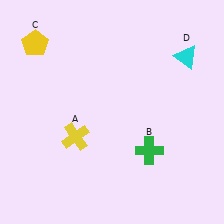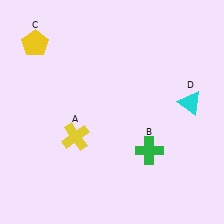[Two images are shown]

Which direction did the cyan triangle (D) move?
The cyan triangle (D) moved down.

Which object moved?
The cyan triangle (D) moved down.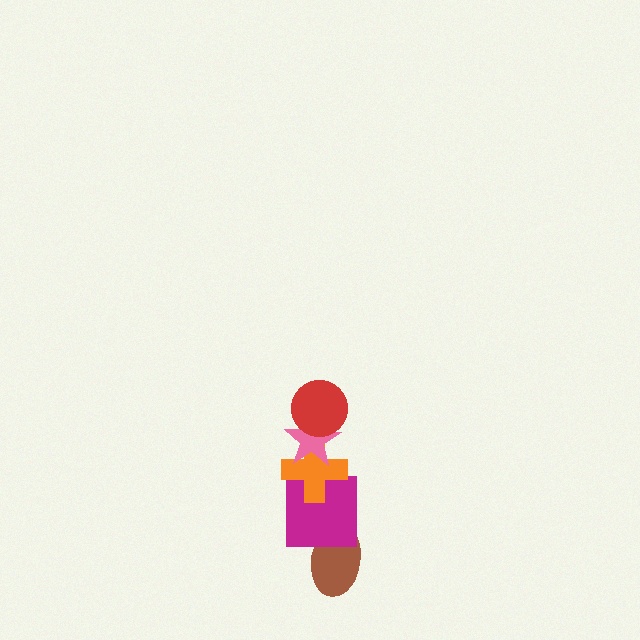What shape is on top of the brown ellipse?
The magenta square is on top of the brown ellipse.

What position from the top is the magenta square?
The magenta square is 4th from the top.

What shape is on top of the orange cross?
The pink star is on top of the orange cross.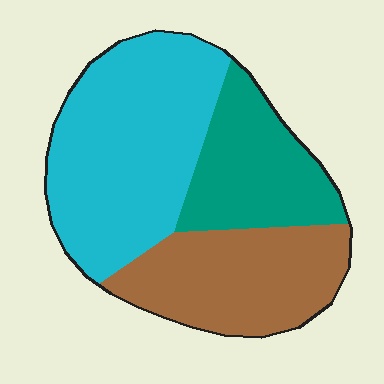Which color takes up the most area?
Cyan, at roughly 45%.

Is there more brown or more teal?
Brown.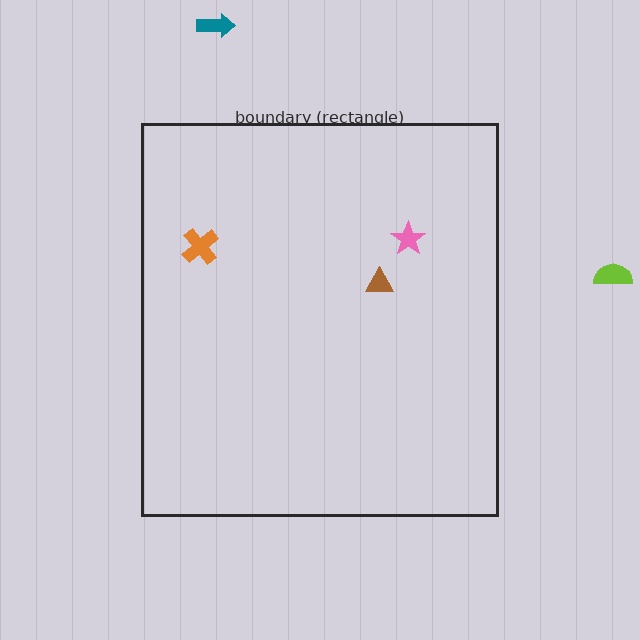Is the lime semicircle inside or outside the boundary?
Outside.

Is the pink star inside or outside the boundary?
Inside.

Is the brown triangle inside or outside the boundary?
Inside.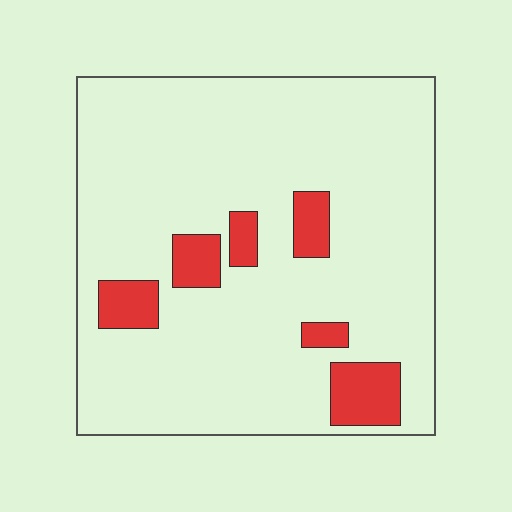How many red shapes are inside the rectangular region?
6.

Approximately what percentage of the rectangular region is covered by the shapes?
Approximately 10%.